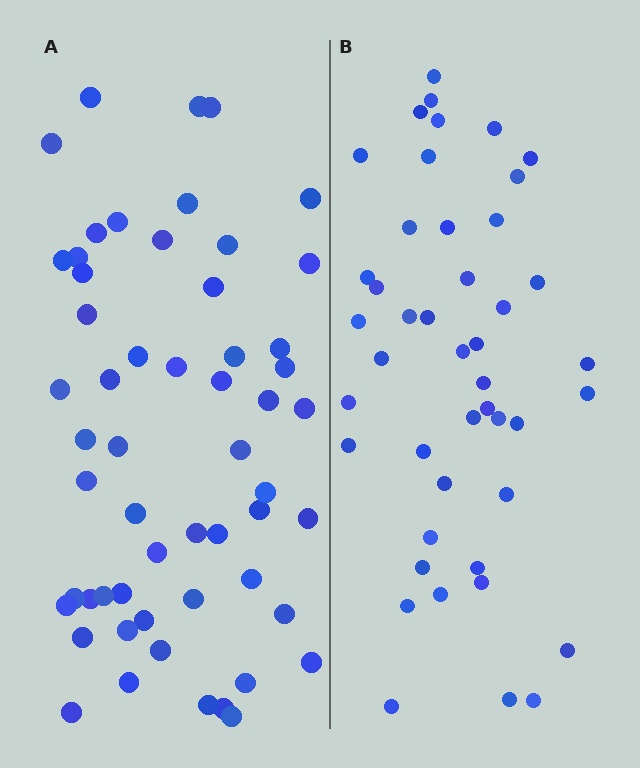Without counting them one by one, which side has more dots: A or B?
Region A (the left region) has more dots.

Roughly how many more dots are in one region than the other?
Region A has roughly 12 or so more dots than region B.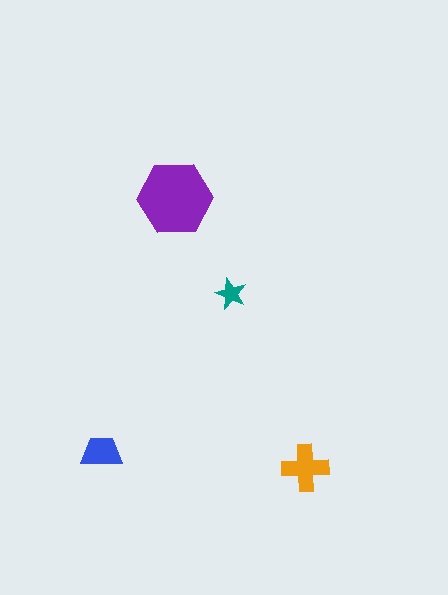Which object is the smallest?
The teal star.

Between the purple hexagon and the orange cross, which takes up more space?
The purple hexagon.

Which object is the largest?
The purple hexagon.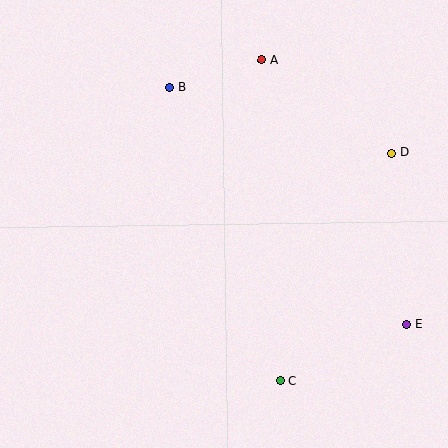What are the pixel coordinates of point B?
Point B is at (170, 87).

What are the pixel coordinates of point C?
Point C is at (280, 381).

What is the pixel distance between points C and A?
The distance between C and A is 321 pixels.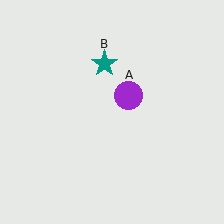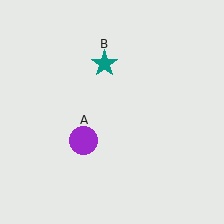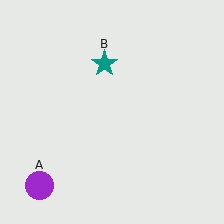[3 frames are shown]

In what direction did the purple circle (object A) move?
The purple circle (object A) moved down and to the left.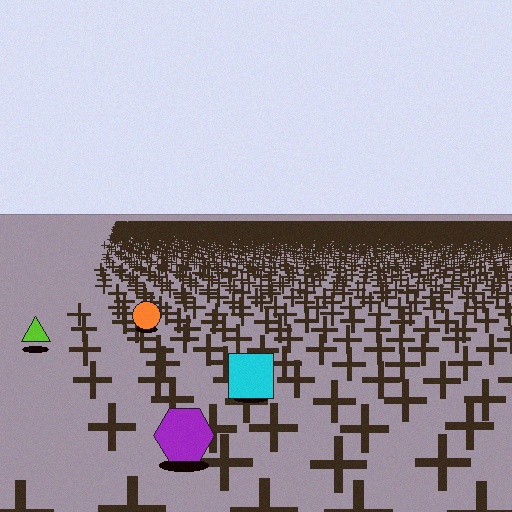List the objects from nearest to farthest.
From nearest to farthest: the purple hexagon, the cyan square, the lime triangle, the orange circle.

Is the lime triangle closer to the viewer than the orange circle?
Yes. The lime triangle is closer — you can tell from the texture gradient: the ground texture is coarser near it.